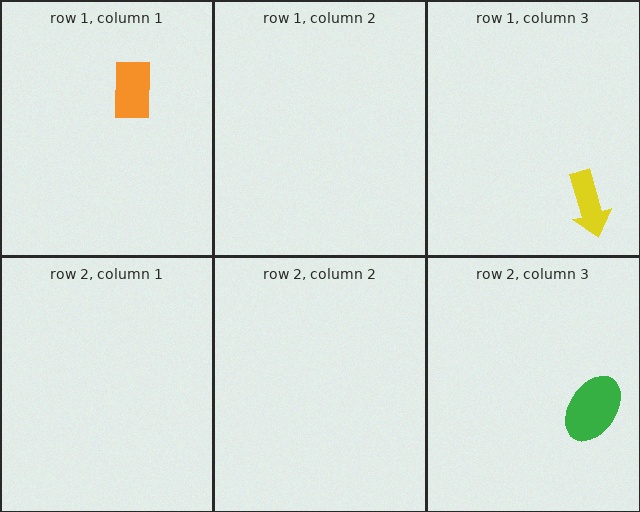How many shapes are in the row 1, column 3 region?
1.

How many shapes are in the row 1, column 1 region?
1.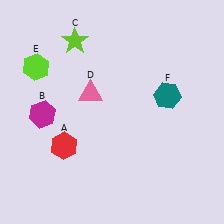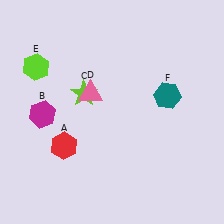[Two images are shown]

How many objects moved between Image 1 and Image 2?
1 object moved between the two images.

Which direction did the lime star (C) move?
The lime star (C) moved down.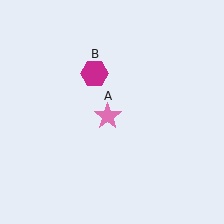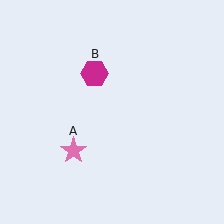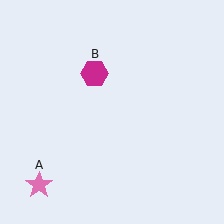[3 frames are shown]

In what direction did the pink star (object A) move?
The pink star (object A) moved down and to the left.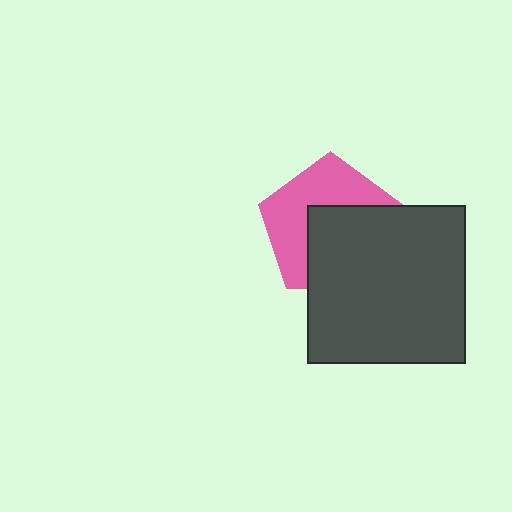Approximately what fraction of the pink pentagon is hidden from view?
Roughly 50% of the pink pentagon is hidden behind the dark gray square.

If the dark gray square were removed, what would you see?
You would see the complete pink pentagon.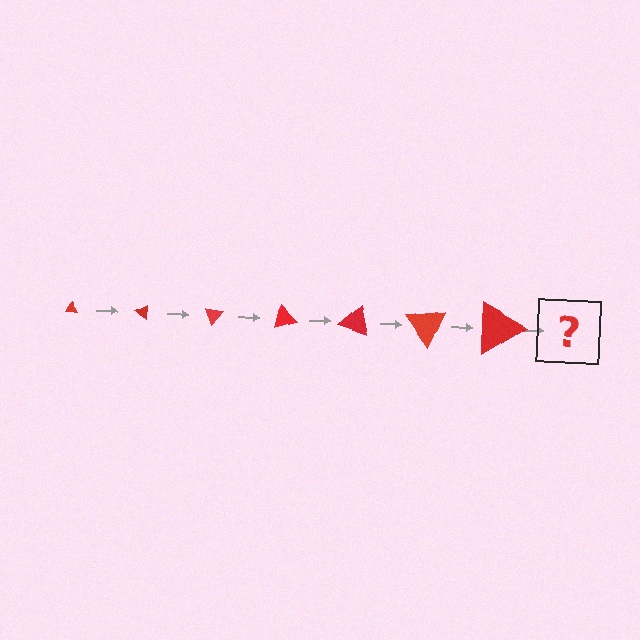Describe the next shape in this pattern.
It should be a triangle, larger than the previous one and rotated 245 degrees from the start.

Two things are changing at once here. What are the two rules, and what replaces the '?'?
The two rules are that the triangle grows larger each step and it rotates 35 degrees each step. The '?' should be a triangle, larger than the previous one and rotated 245 degrees from the start.